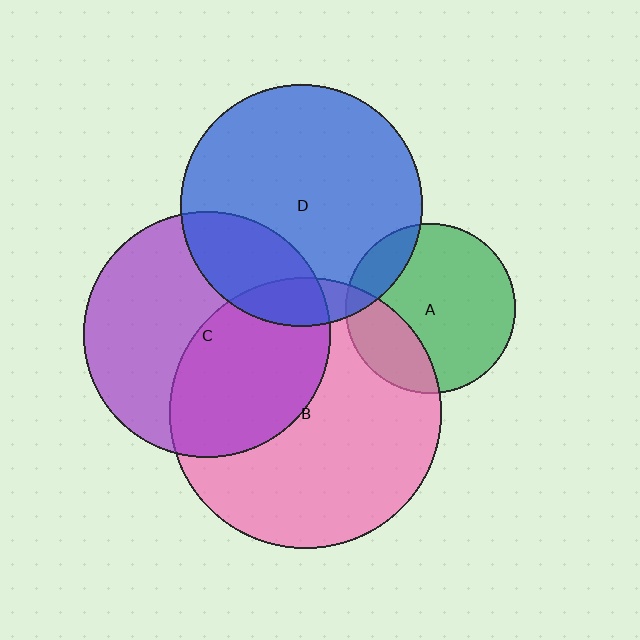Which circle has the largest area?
Circle B (pink).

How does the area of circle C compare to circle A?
Approximately 2.1 times.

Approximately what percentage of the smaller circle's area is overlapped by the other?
Approximately 25%.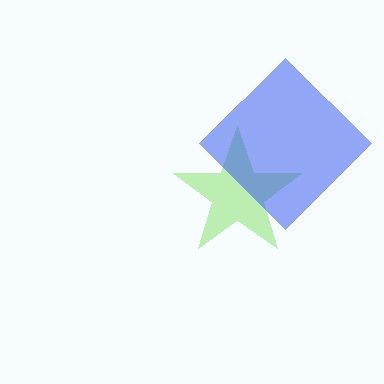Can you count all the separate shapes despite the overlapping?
Yes, there are 2 separate shapes.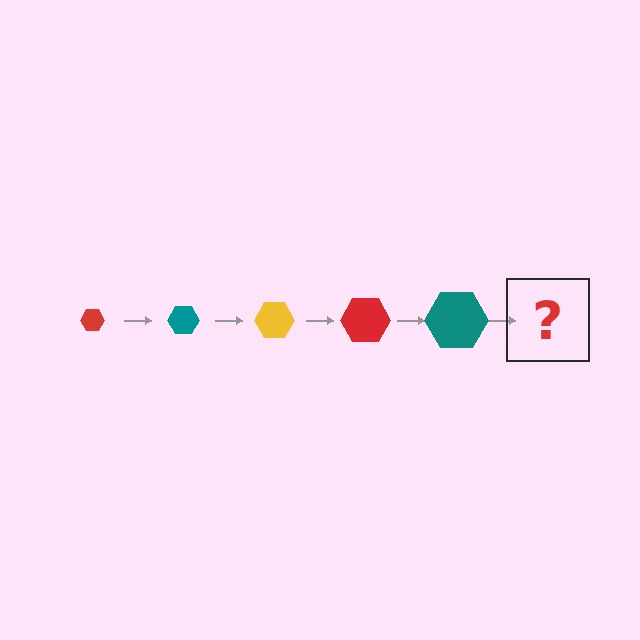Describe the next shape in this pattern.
It should be a yellow hexagon, larger than the previous one.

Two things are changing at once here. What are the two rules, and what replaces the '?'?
The two rules are that the hexagon grows larger each step and the color cycles through red, teal, and yellow. The '?' should be a yellow hexagon, larger than the previous one.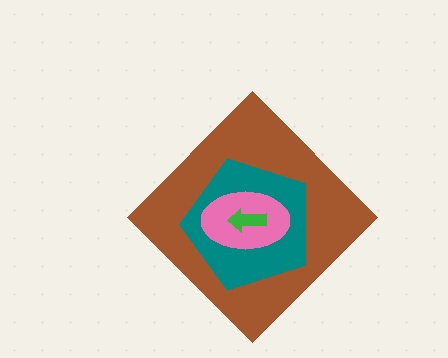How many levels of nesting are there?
4.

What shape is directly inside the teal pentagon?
The pink ellipse.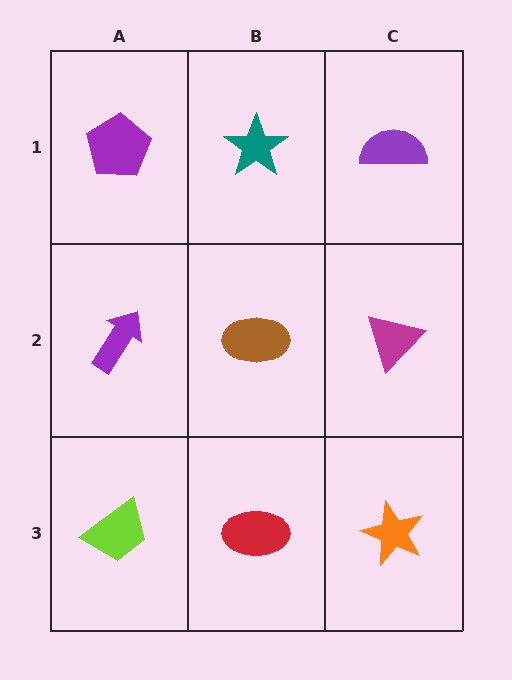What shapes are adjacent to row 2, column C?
A purple semicircle (row 1, column C), an orange star (row 3, column C), a brown ellipse (row 2, column B).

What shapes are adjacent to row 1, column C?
A magenta triangle (row 2, column C), a teal star (row 1, column B).